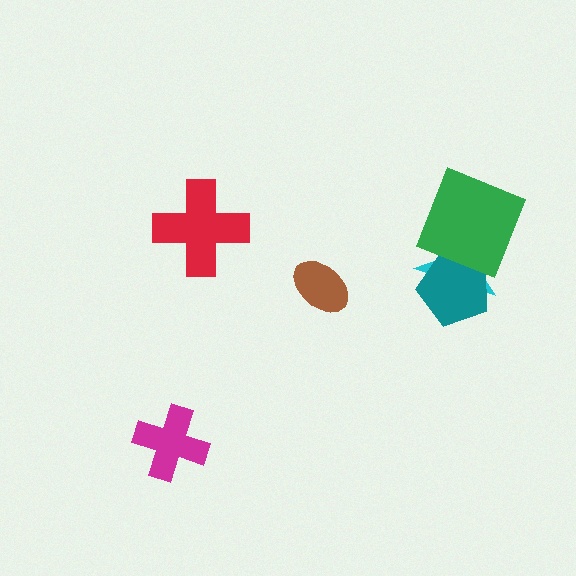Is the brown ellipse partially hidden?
No, no other shape covers it.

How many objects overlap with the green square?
2 objects overlap with the green square.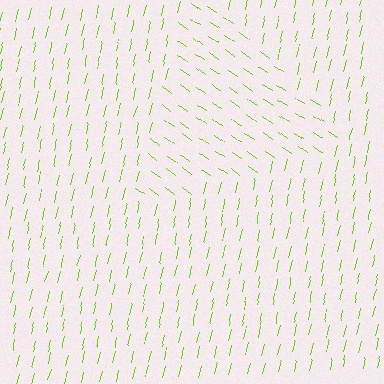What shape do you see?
I see a triangle.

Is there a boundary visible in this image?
Yes, there is a texture boundary formed by a change in line orientation.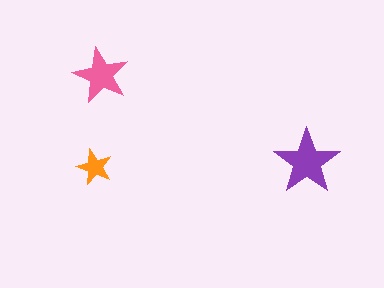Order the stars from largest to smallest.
the purple one, the pink one, the orange one.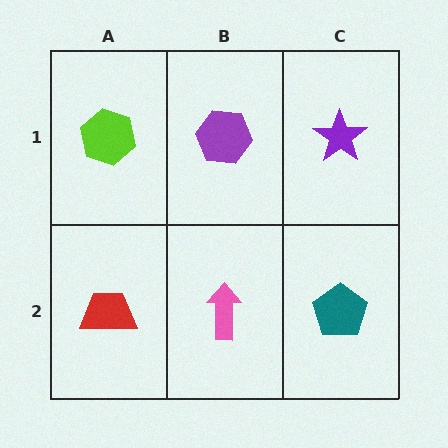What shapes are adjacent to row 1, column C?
A teal pentagon (row 2, column C), a purple hexagon (row 1, column B).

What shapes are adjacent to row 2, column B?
A purple hexagon (row 1, column B), a red trapezoid (row 2, column A), a teal pentagon (row 2, column C).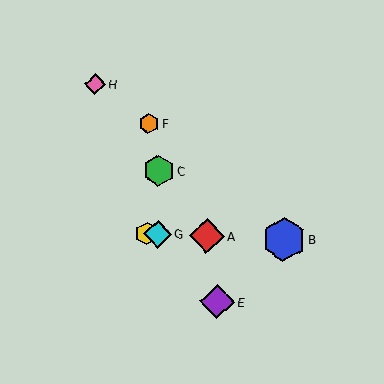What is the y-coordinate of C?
Object C is at y≈171.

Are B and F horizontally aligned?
No, B is at y≈239 and F is at y≈123.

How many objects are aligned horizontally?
4 objects (A, B, D, G) are aligned horizontally.